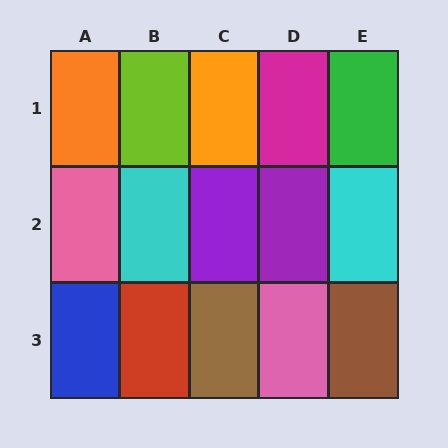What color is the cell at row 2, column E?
Cyan.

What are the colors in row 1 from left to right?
Orange, lime, orange, magenta, green.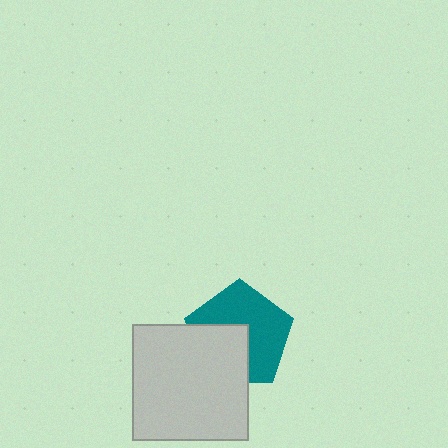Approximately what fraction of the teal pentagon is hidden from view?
Roughly 41% of the teal pentagon is hidden behind the light gray square.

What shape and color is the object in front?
The object in front is a light gray square.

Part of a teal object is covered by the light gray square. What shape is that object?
It is a pentagon.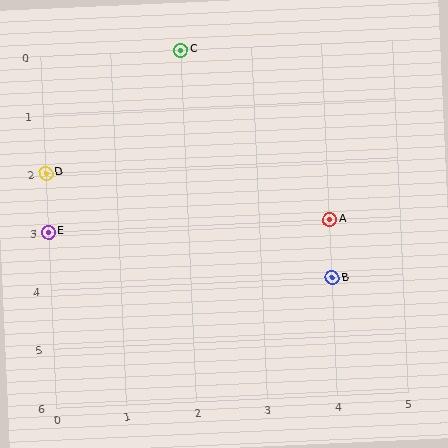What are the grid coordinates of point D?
Point D is at grid coordinates (0, 2).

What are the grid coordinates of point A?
Point A is at grid coordinates (4, 3).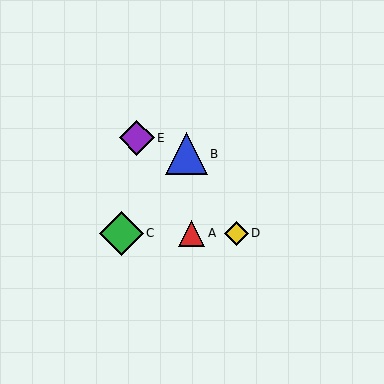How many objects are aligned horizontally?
3 objects (A, C, D) are aligned horizontally.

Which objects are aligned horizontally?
Objects A, C, D are aligned horizontally.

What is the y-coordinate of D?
Object D is at y≈233.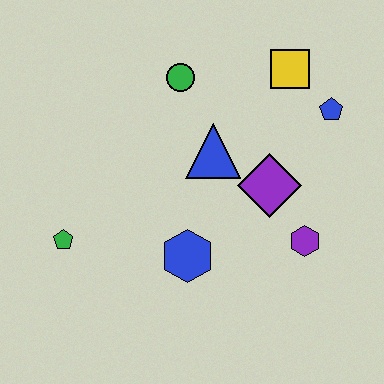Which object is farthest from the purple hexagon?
The green pentagon is farthest from the purple hexagon.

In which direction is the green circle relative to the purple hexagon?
The green circle is above the purple hexagon.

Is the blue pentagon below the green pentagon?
No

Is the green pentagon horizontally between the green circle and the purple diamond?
No